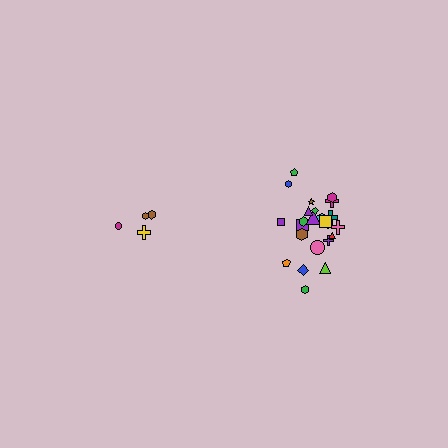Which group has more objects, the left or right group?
The right group.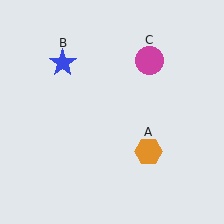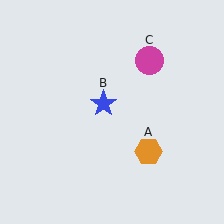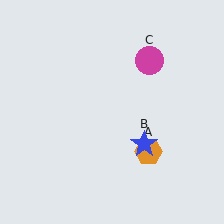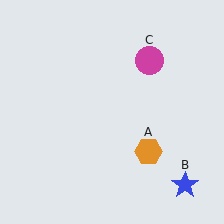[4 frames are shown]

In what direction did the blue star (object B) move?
The blue star (object B) moved down and to the right.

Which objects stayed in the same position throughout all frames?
Orange hexagon (object A) and magenta circle (object C) remained stationary.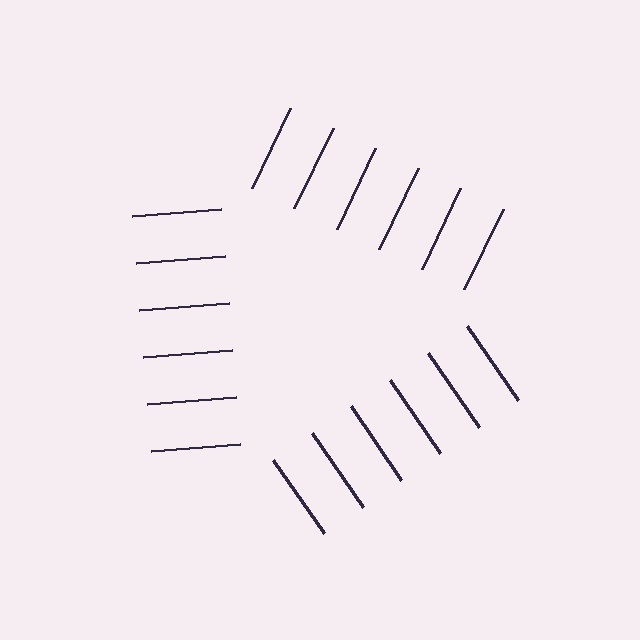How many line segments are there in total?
18 — 6 along each of the 3 edges.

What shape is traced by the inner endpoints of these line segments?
An illusory triangle — the line segments terminate on its edges but no continuous stroke is drawn.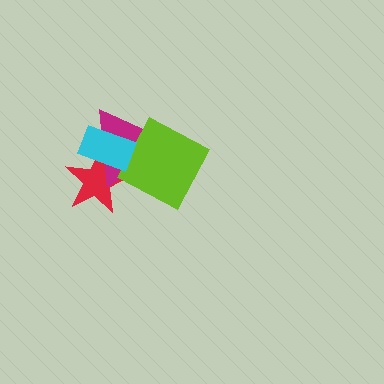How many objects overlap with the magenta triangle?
3 objects overlap with the magenta triangle.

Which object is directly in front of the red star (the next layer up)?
The magenta triangle is directly in front of the red star.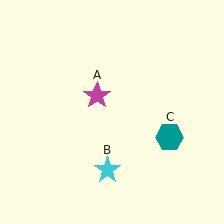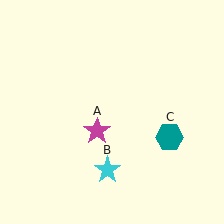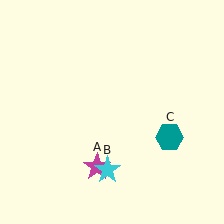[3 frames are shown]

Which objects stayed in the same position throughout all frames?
Cyan star (object B) and teal hexagon (object C) remained stationary.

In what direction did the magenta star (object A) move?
The magenta star (object A) moved down.